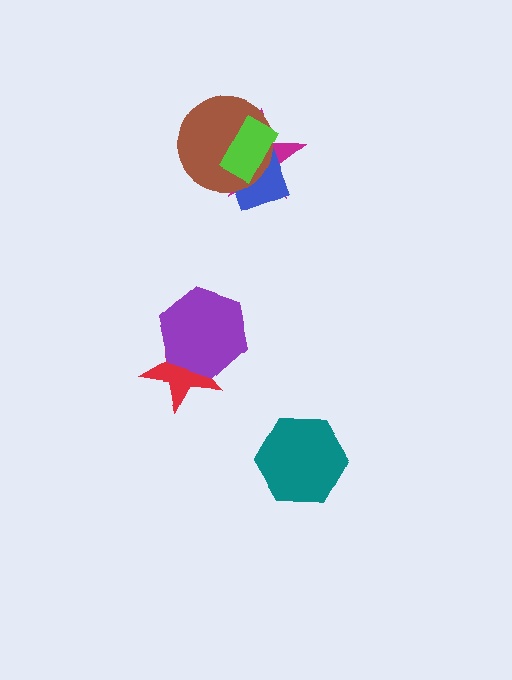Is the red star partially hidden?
Yes, it is partially covered by another shape.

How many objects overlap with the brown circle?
3 objects overlap with the brown circle.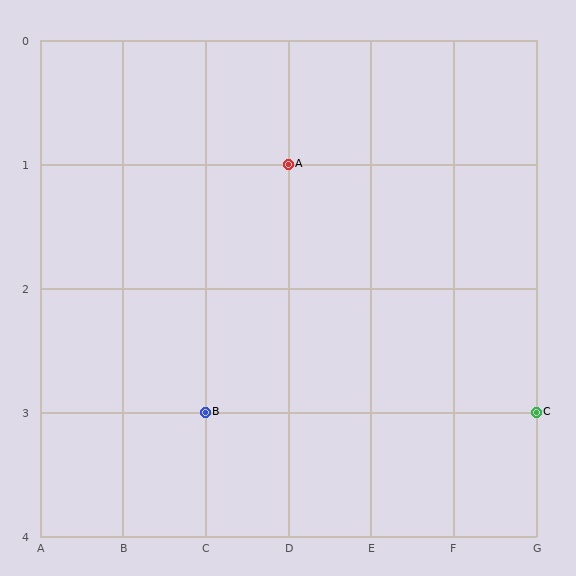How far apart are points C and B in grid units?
Points C and B are 4 columns apart.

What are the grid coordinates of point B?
Point B is at grid coordinates (C, 3).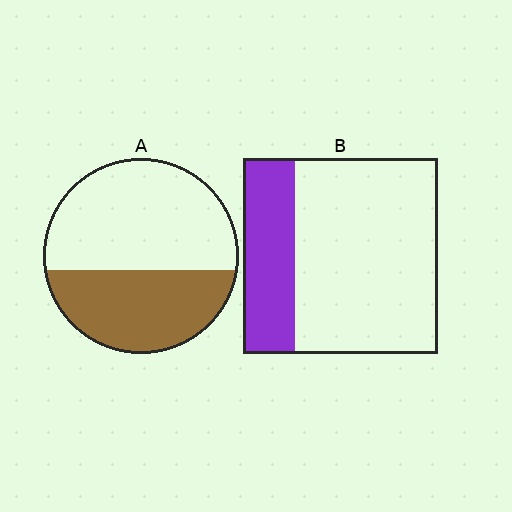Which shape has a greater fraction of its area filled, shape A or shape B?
Shape A.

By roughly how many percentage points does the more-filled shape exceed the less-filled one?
By roughly 15 percentage points (A over B).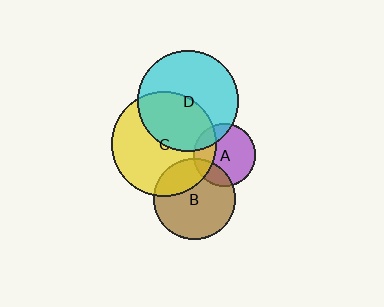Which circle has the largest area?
Circle C (yellow).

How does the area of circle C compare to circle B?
Approximately 1.7 times.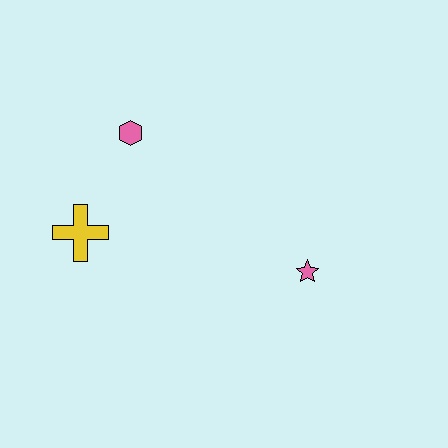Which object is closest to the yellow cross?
The pink hexagon is closest to the yellow cross.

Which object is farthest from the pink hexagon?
The pink star is farthest from the pink hexagon.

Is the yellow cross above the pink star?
Yes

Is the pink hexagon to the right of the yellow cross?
Yes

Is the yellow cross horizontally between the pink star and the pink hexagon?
No